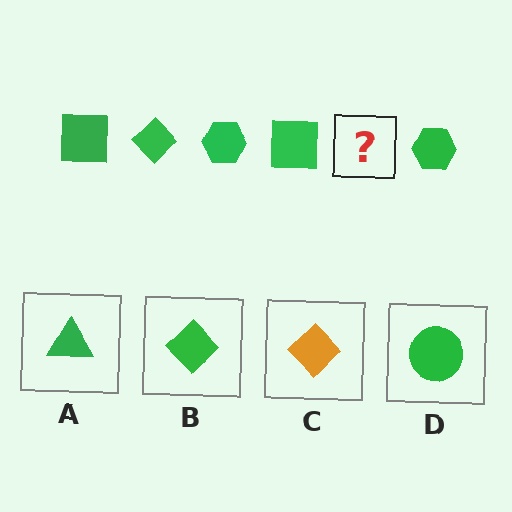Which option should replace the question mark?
Option B.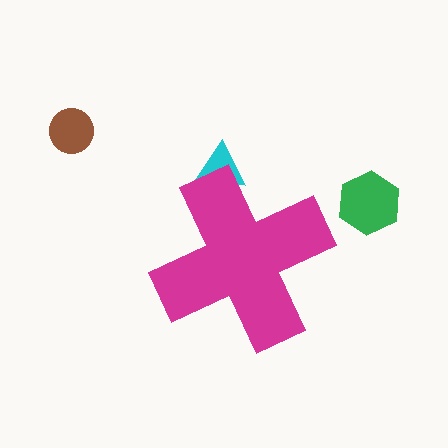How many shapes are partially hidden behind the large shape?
1 shape is partially hidden.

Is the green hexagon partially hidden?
No, the green hexagon is fully visible.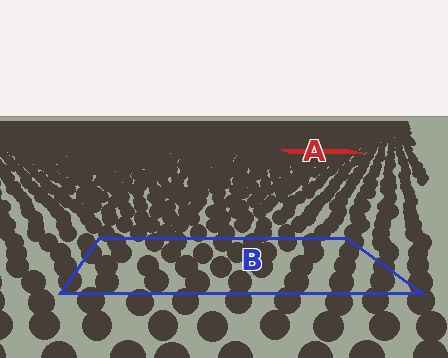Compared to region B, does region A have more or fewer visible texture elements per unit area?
Region A has more texture elements per unit area — they are packed more densely because it is farther away.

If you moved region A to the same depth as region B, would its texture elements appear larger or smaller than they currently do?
They would appear larger. At a closer depth, the same texture elements are projected at a bigger on-screen size.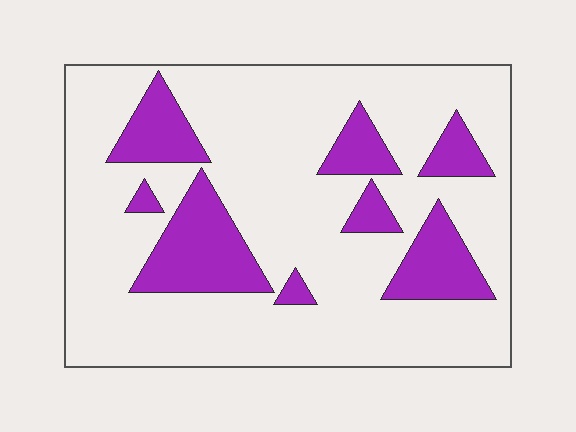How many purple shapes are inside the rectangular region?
8.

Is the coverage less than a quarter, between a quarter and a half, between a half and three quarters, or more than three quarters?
Less than a quarter.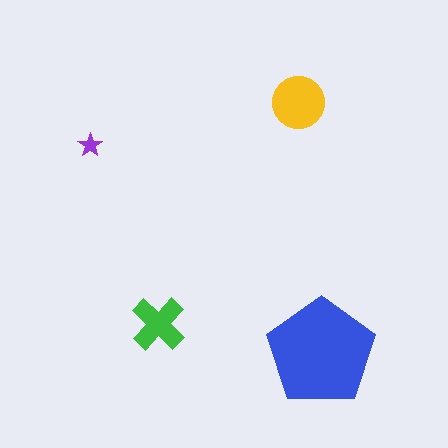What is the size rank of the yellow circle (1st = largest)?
2nd.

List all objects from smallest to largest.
The purple star, the green cross, the yellow circle, the blue pentagon.